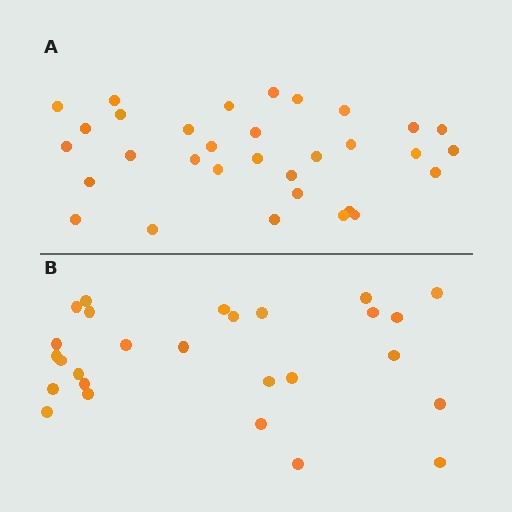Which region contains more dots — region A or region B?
Region A (the top region) has more dots.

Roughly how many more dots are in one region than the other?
Region A has about 5 more dots than region B.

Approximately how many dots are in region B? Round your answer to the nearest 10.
About 30 dots. (The exact count is 27, which rounds to 30.)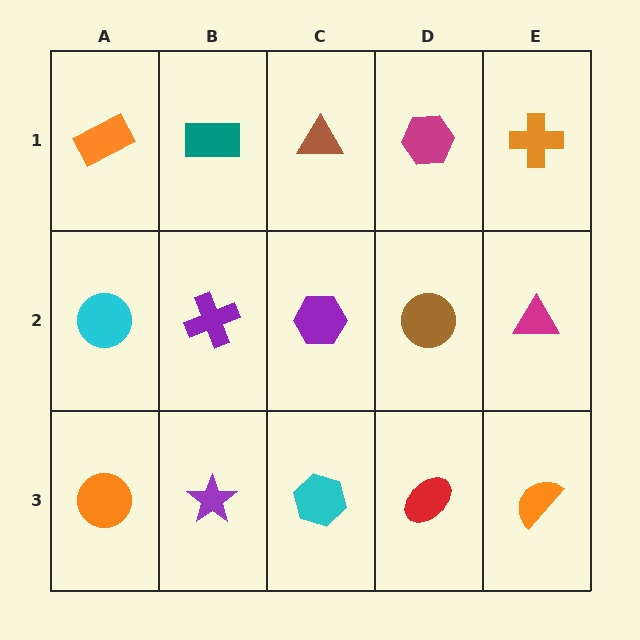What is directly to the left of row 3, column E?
A red ellipse.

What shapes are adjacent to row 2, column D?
A magenta hexagon (row 1, column D), a red ellipse (row 3, column D), a purple hexagon (row 2, column C), a magenta triangle (row 2, column E).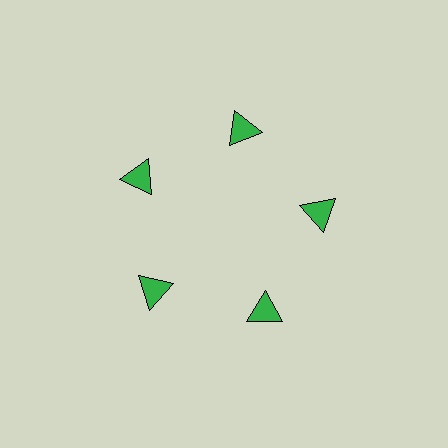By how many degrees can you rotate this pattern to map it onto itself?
The pattern maps onto itself every 72 degrees of rotation.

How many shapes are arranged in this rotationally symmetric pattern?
There are 5 shapes, arranged in 5 groups of 1.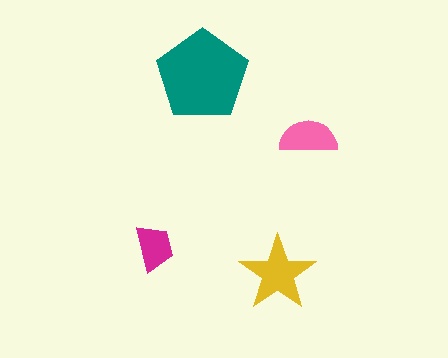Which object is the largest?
The teal pentagon.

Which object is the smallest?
The magenta trapezoid.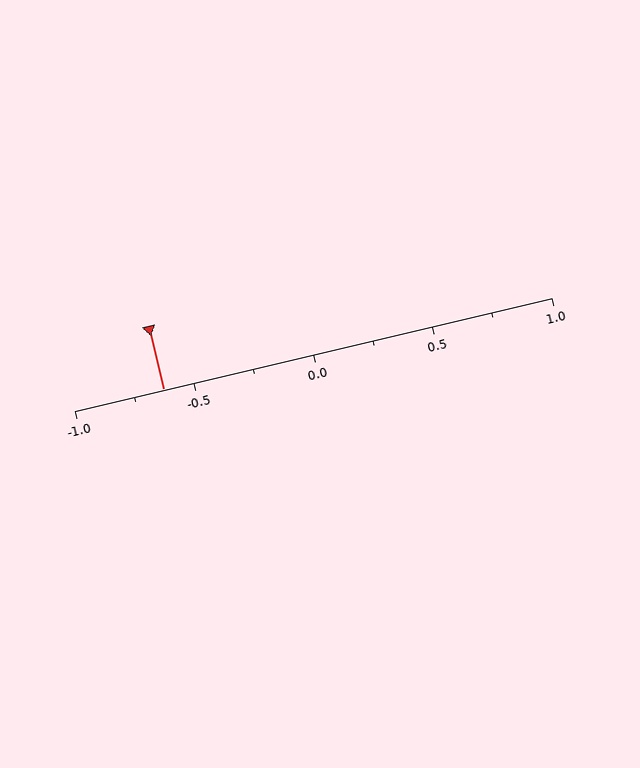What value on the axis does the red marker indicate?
The marker indicates approximately -0.62.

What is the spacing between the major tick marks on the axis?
The major ticks are spaced 0.5 apart.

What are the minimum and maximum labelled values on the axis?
The axis runs from -1.0 to 1.0.